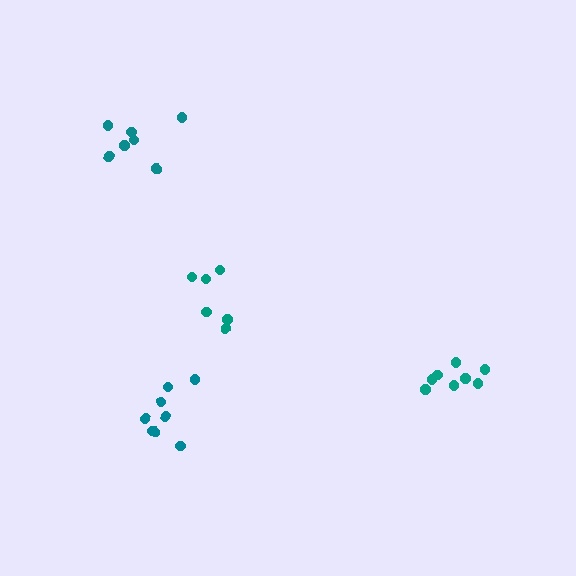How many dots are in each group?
Group 1: 6 dots, Group 2: 8 dots, Group 3: 8 dots, Group 4: 7 dots (29 total).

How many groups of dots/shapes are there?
There are 4 groups.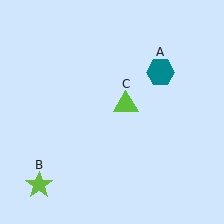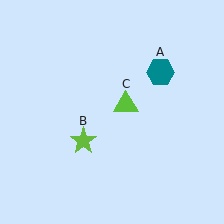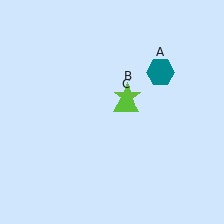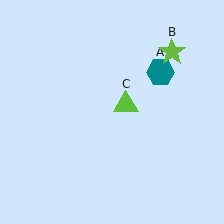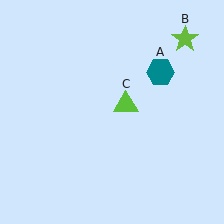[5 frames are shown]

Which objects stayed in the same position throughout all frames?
Teal hexagon (object A) and lime triangle (object C) remained stationary.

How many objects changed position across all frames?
1 object changed position: lime star (object B).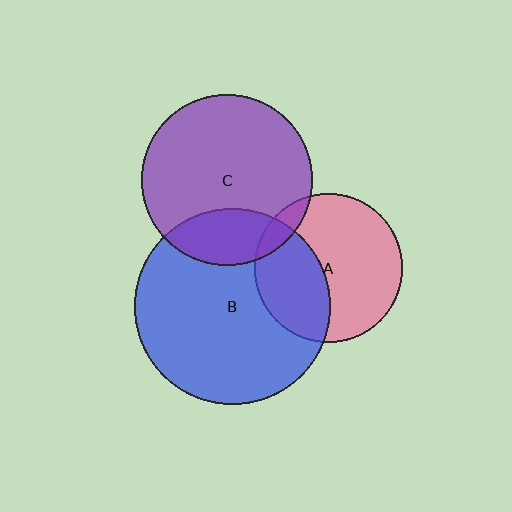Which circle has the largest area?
Circle B (blue).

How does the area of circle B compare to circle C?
Approximately 1.3 times.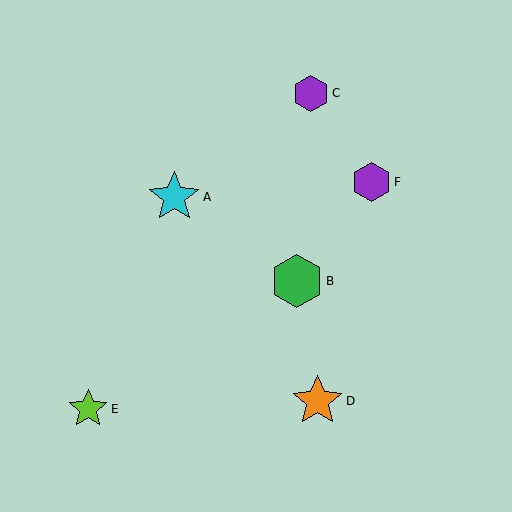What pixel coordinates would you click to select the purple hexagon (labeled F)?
Click at (371, 182) to select the purple hexagon F.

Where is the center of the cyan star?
The center of the cyan star is at (174, 197).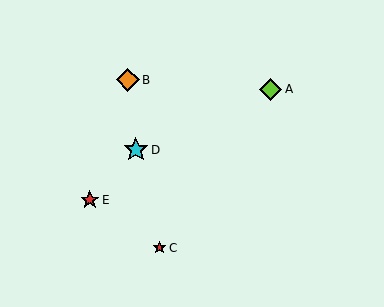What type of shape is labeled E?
Shape E is a red star.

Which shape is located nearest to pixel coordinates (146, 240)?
The red star (labeled C) at (159, 248) is nearest to that location.